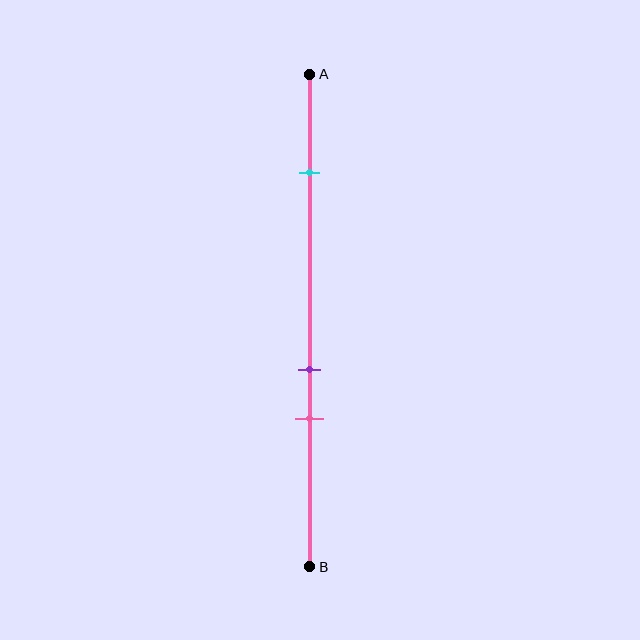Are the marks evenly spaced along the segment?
No, the marks are not evenly spaced.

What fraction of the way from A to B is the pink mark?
The pink mark is approximately 70% (0.7) of the way from A to B.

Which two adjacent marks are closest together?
The purple and pink marks are the closest adjacent pair.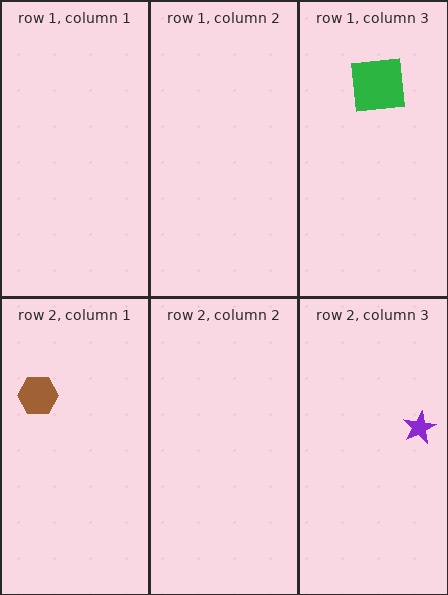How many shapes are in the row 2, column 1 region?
1.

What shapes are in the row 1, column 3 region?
The green square.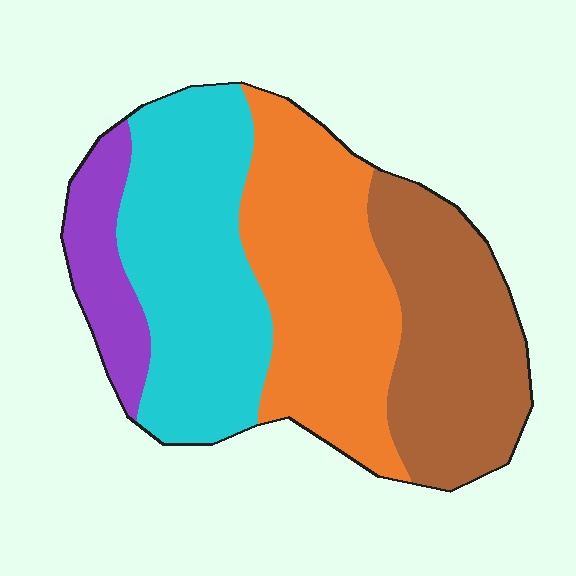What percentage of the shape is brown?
Brown covers about 25% of the shape.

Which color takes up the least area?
Purple, at roughly 10%.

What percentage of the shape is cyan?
Cyan takes up about one third (1/3) of the shape.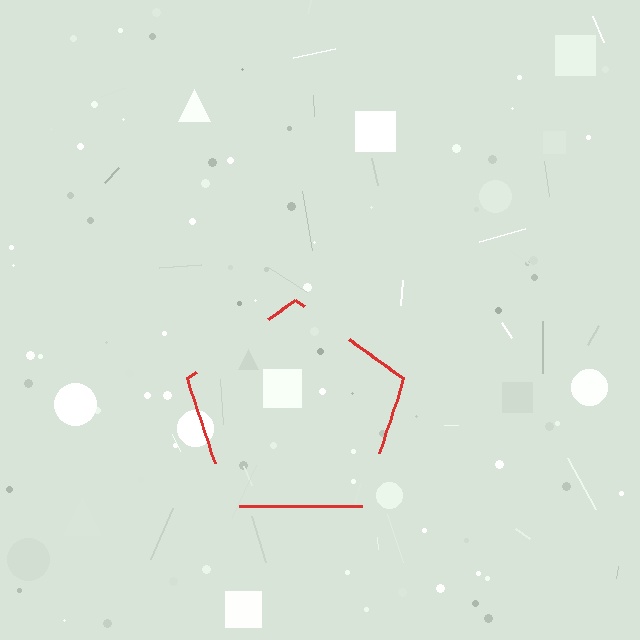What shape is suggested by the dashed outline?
The dashed outline suggests a pentagon.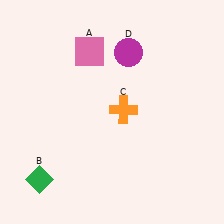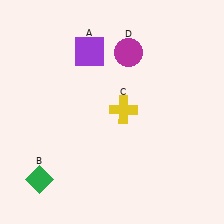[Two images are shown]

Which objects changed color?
A changed from pink to purple. C changed from orange to yellow.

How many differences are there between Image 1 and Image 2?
There are 2 differences between the two images.